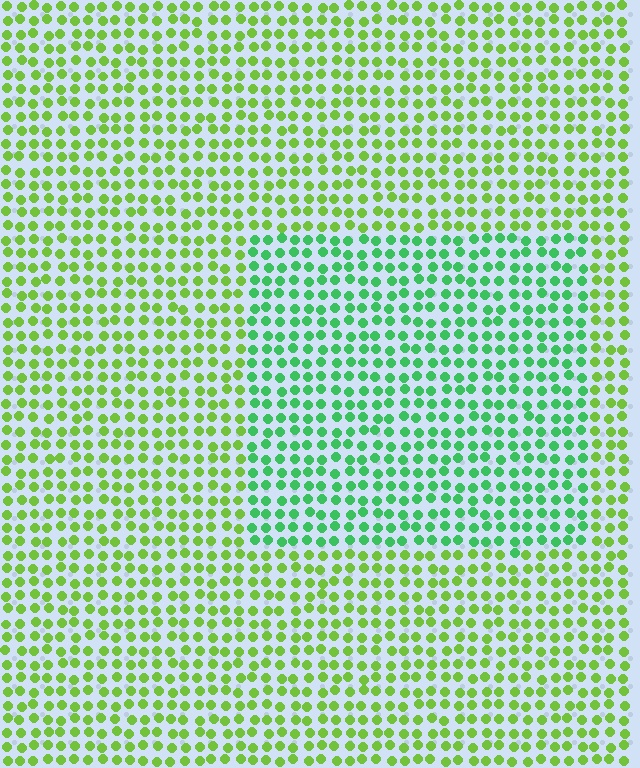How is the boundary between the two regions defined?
The boundary is defined purely by a slight shift in hue (about 40 degrees). Spacing, size, and orientation are identical on both sides.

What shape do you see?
I see a rectangle.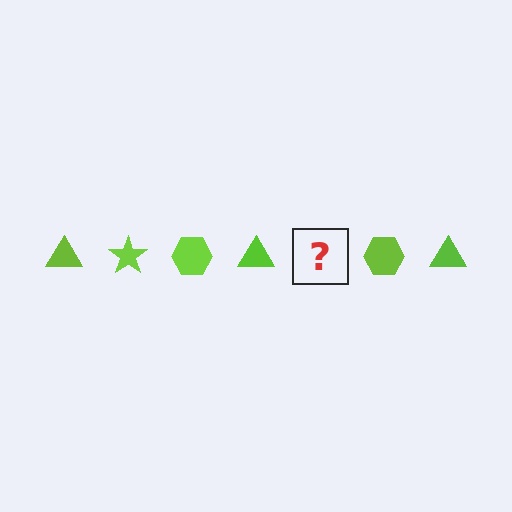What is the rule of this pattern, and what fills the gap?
The rule is that the pattern cycles through triangle, star, hexagon shapes in lime. The gap should be filled with a lime star.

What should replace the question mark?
The question mark should be replaced with a lime star.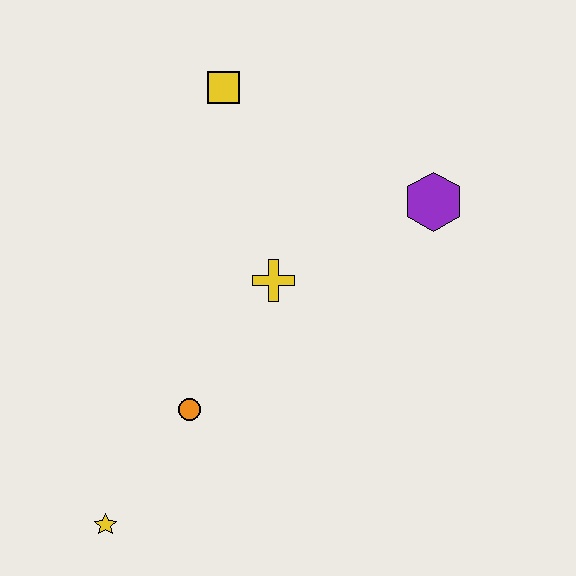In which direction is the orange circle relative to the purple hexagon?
The orange circle is to the left of the purple hexagon.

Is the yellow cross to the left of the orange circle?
No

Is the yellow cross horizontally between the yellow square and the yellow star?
No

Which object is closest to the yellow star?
The orange circle is closest to the yellow star.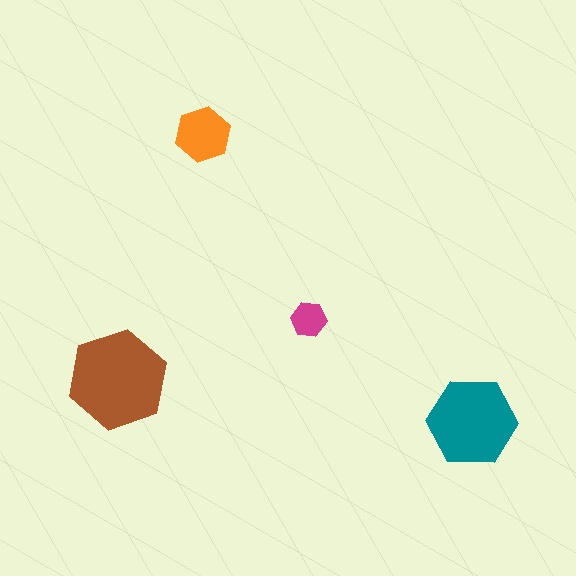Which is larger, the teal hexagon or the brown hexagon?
The brown one.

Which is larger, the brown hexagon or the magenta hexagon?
The brown one.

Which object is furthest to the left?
The brown hexagon is leftmost.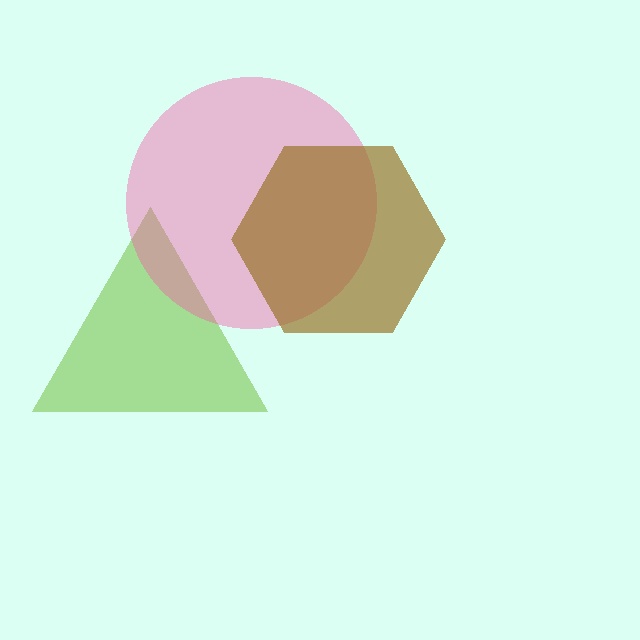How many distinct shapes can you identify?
There are 3 distinct shapes: a lime triangle, a pink circle, a brown hexagon.